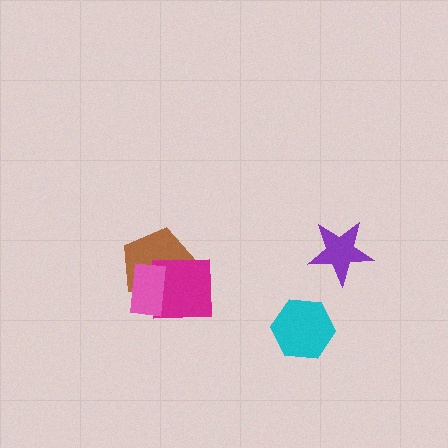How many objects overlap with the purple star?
0 objects overlap with the purple star.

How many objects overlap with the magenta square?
2 objects overlap with the magenta square.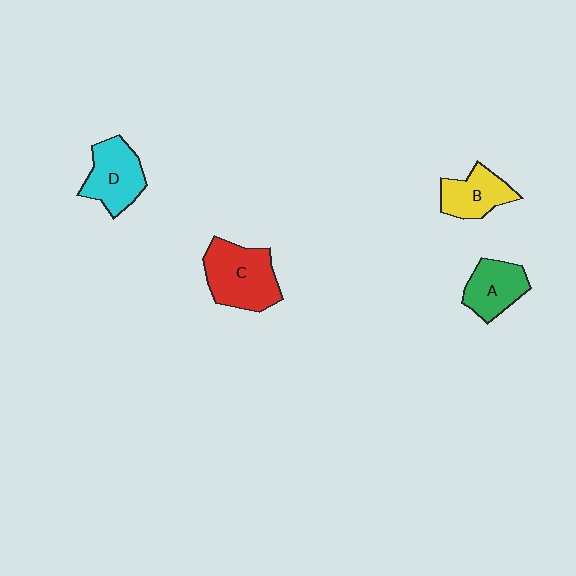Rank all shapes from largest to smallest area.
From largest to smallest: C (red), D (cyan), A (green), B (yellow).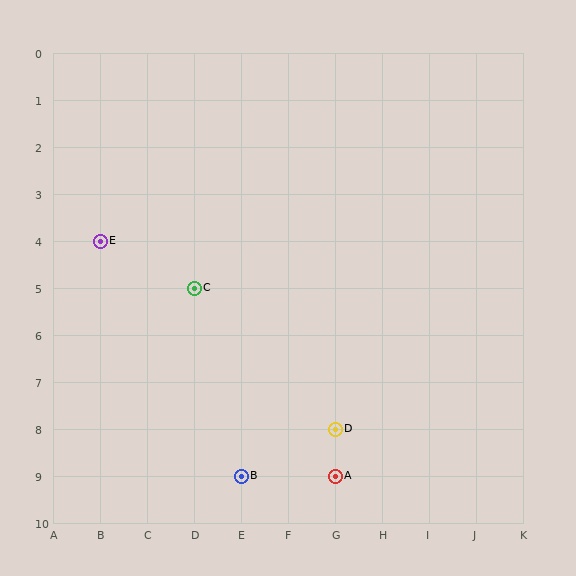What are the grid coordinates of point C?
Point C is at grid coordinates (D, 5).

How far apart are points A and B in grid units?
Points A and B are 2 columns apart.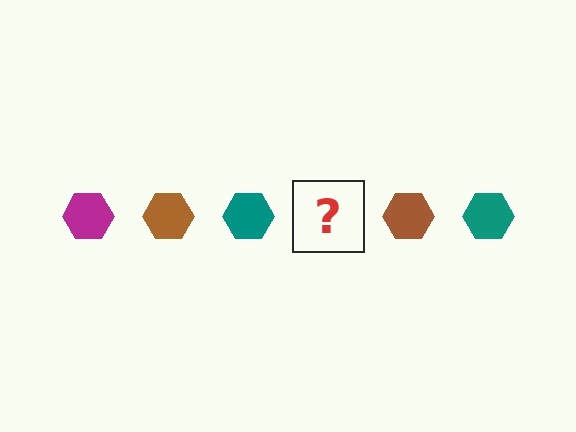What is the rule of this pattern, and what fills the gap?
The rule is that the pattern cycles through magenta, brown, teal hexagons. The gap should be filled with a magenta hexagon.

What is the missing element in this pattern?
The missing element is a magenta hexagon.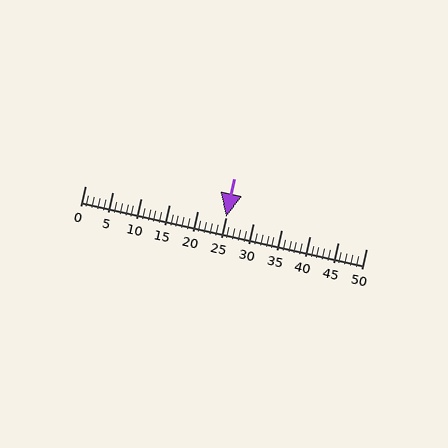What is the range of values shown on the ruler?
The ruler shows values from 0 to 50.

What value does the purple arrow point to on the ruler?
The purple arrow points to approximately 25.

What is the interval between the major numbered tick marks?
The major tick marks are spaced 5 units apart.